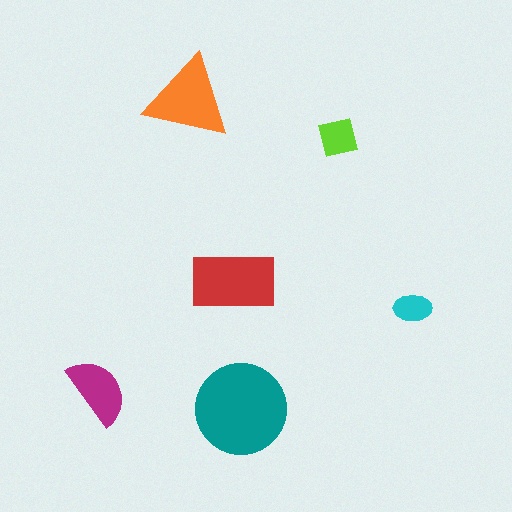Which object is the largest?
The teal circle.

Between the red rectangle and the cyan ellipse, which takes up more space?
The red rectangle.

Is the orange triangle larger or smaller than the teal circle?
Smaller.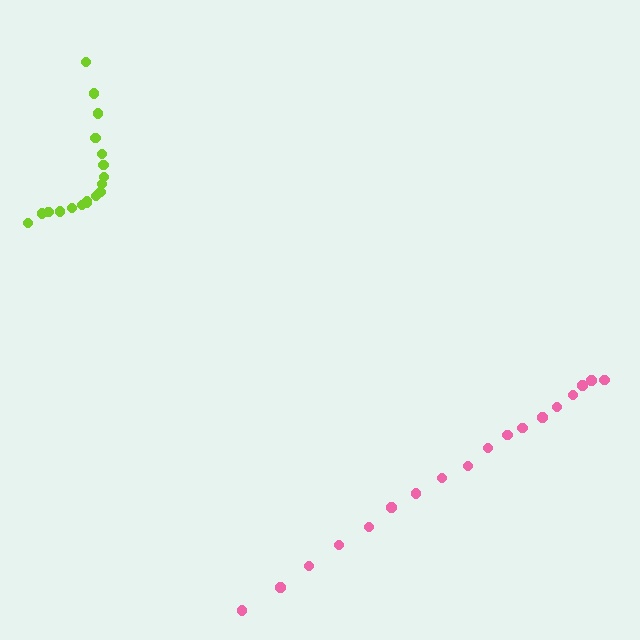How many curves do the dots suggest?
There are 2 distinct paths.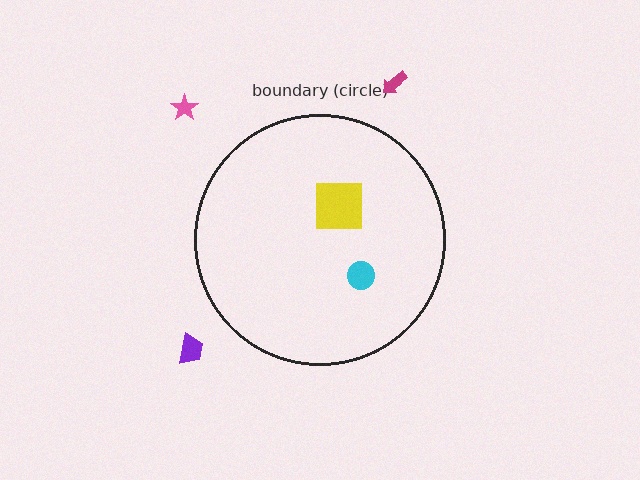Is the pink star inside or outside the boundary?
Outside.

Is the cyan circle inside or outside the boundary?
Inside.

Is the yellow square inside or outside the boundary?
Inside.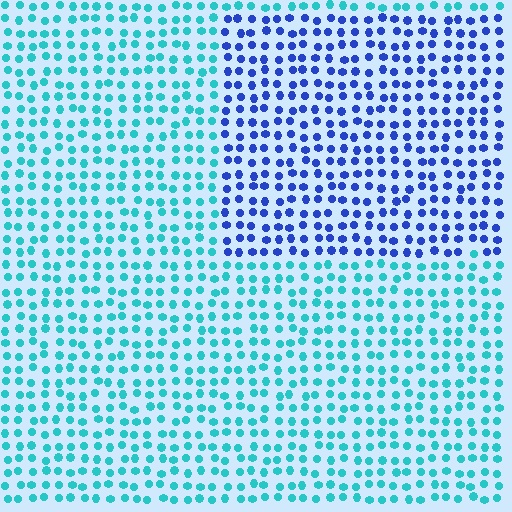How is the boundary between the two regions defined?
The boundary is defined purely by a slight shift in hue (about 50 degrees). Spacing, size, and orientation are identical on both sides.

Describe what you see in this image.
The image is filled with small cyan elements in a uniform arrangement. A rectangle-shaped region is visible where the elements are tinted to a slightly different hue, forming a subtle color boundary.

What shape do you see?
I see a rectangle.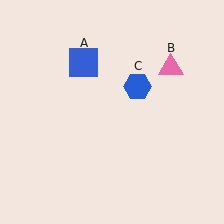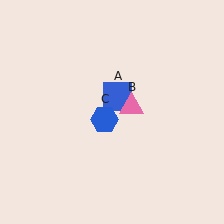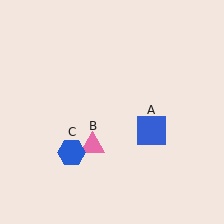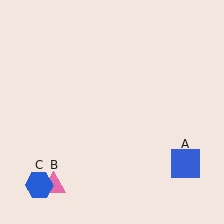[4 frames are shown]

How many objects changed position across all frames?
3 objects changed position: blue square (object A), pink triangle (object B), blue hexagon (object C).